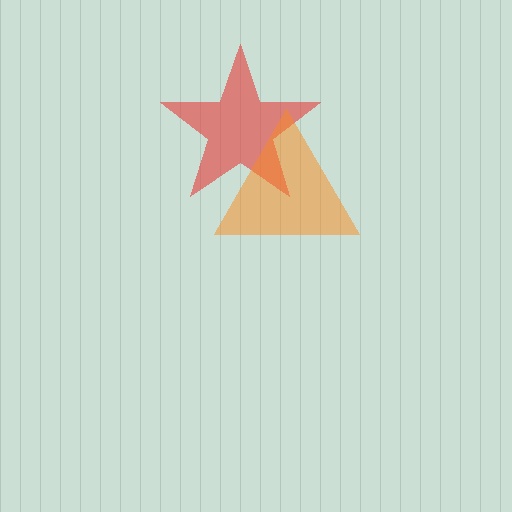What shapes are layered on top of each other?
The layered shapes are: a red star, an orange triangle.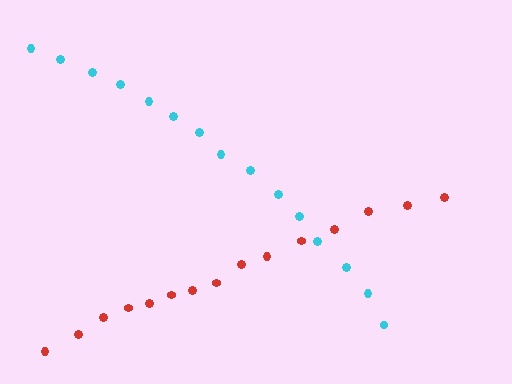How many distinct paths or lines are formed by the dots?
There are 2 distinct paths.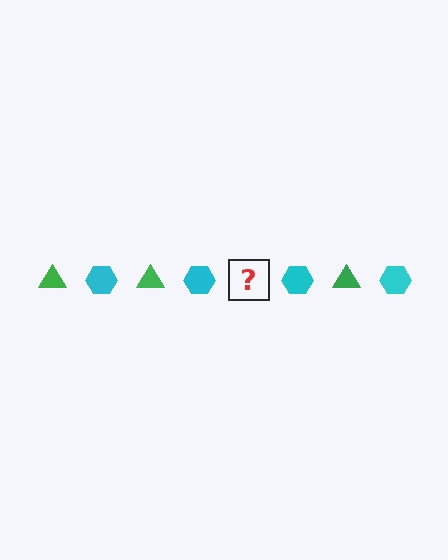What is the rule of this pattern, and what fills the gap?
The rule is that the pattern alternates between green triangle and cyan hexagon. The gap should be filled with a green triangle.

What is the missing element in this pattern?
The missing element is a green triangle.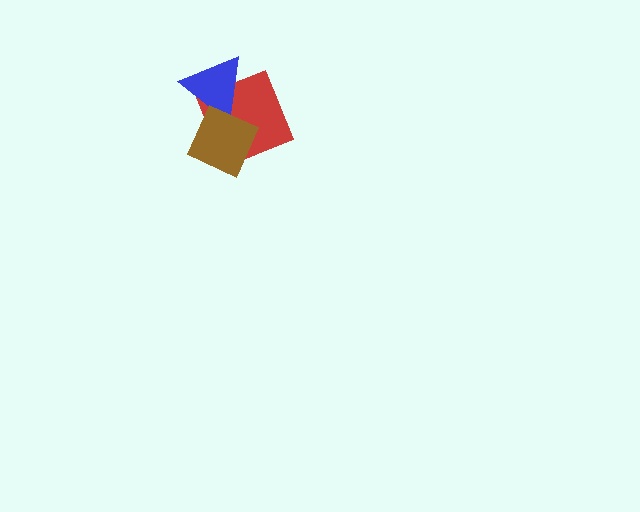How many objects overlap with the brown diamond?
2 objects overlap with the brown diamond.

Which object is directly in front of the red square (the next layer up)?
The blue triangle is directly in front of the red square.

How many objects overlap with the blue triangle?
2 objects overlap with the blue triangle.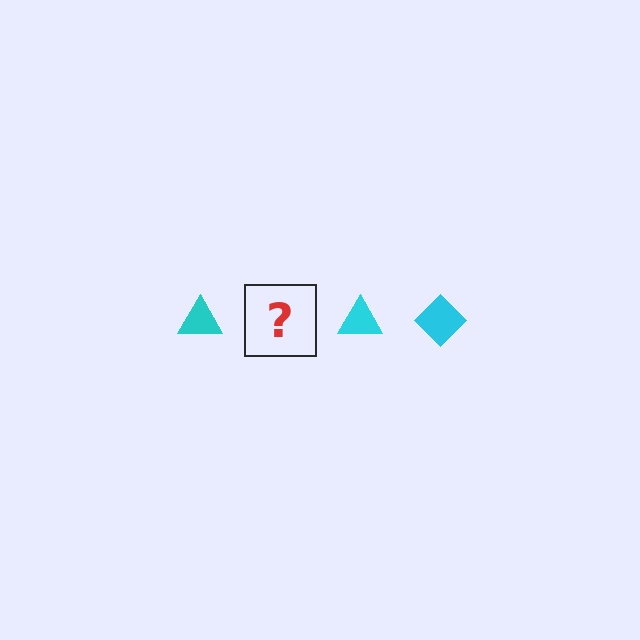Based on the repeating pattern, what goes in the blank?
The blank should be a cyan diamond.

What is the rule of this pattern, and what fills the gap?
The rule is that the pattern cycles through triangle, diamond shapes in cyan. The gap should be filled with a cyan diamond.